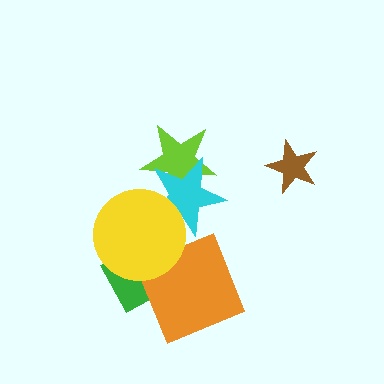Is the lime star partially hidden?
Yes, it is partially covered by another shape.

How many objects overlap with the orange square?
2 objects overlap with the orange square.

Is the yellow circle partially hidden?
No, no other shape covers it.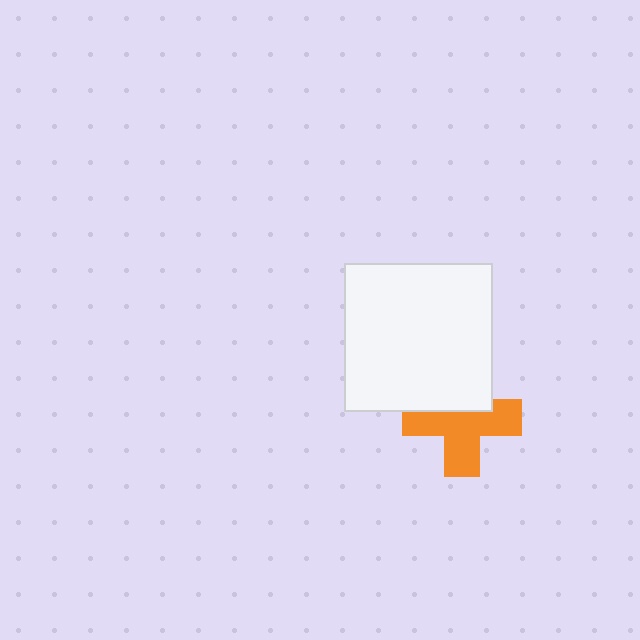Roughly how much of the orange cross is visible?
About half of it is visible (roughly 64%).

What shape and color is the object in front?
The object in front is a white square.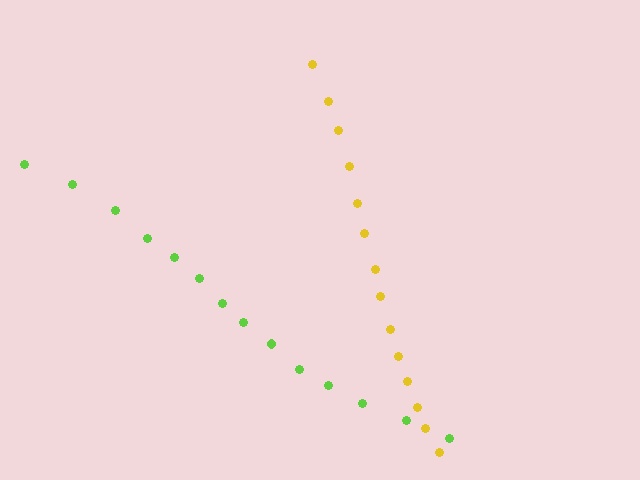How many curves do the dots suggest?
There are 2 distinct paths.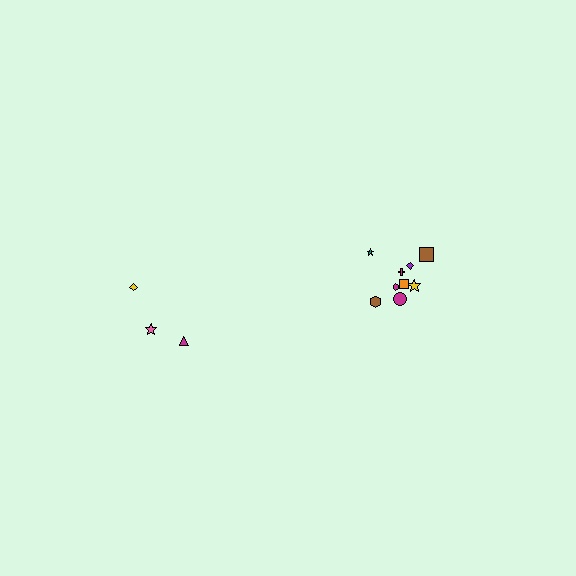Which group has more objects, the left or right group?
The right group.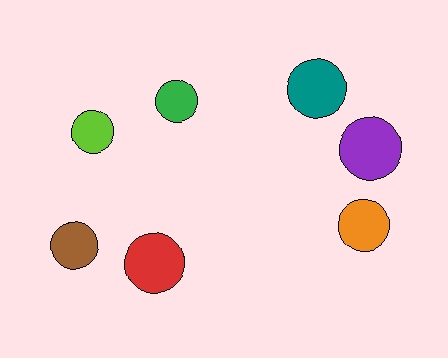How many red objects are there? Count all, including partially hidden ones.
There is 1 red object.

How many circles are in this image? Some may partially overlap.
There are 7 circles.